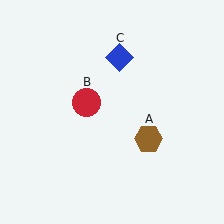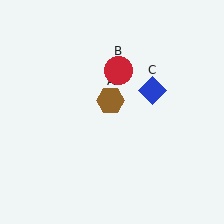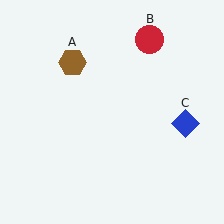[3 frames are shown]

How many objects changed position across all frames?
3 objects changed position: brown hexagon (object A), red circle (object B), blue diamond (object C).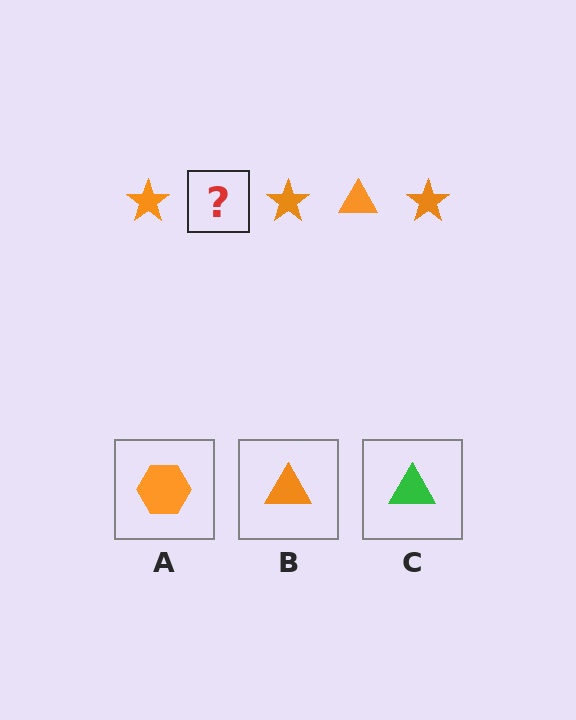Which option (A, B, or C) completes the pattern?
B.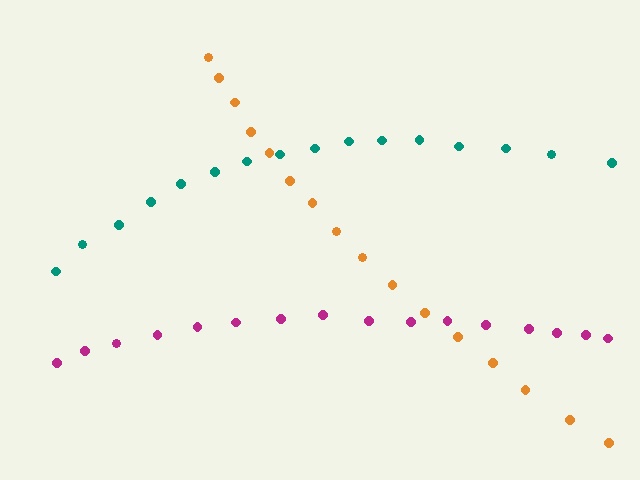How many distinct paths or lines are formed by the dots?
There are 3 distinct paths.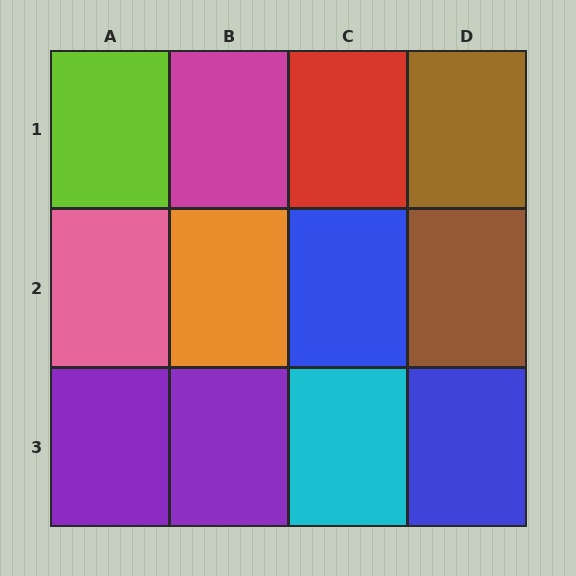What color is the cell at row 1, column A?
Lime.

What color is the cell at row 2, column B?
Orange.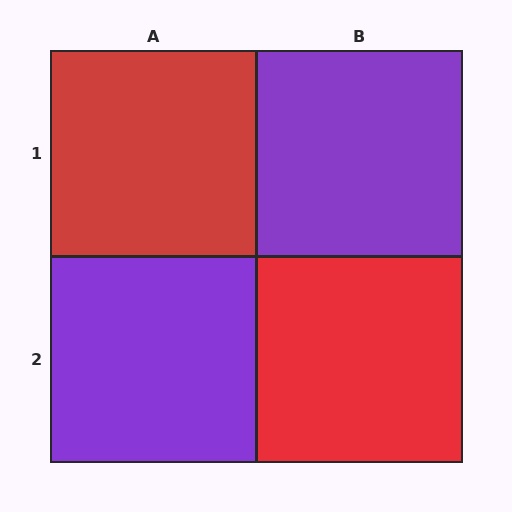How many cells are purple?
2 cells are purple.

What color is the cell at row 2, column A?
Purple.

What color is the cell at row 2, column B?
Red.